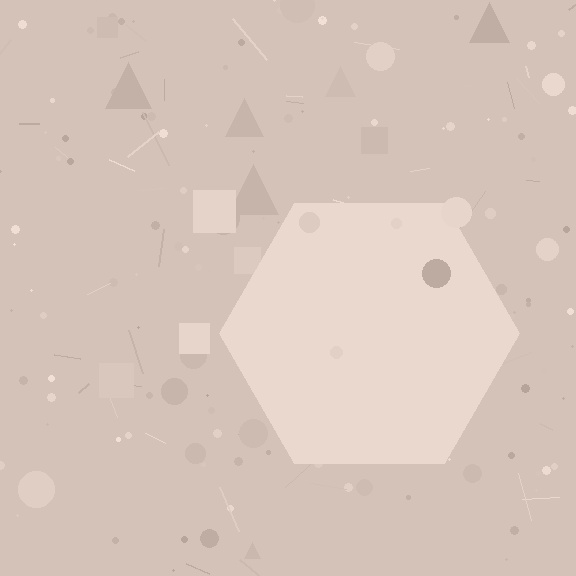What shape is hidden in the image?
A hexagon is hidden in the image.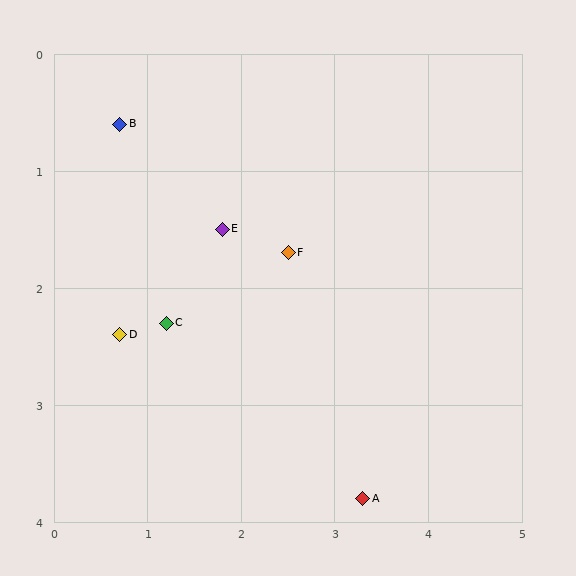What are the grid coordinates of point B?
Point B is at approximately (0.7, 0.6).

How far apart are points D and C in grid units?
Points D and C are about 0.5 grid units apart.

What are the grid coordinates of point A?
Point A is at approximately (3.3, 3.8).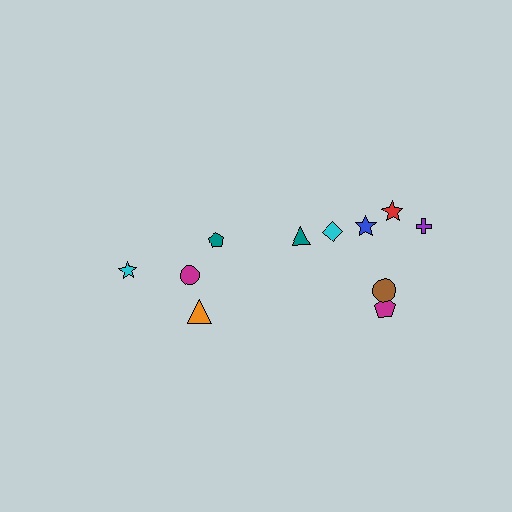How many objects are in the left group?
There are 4 objects.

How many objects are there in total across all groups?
There are 11 objects.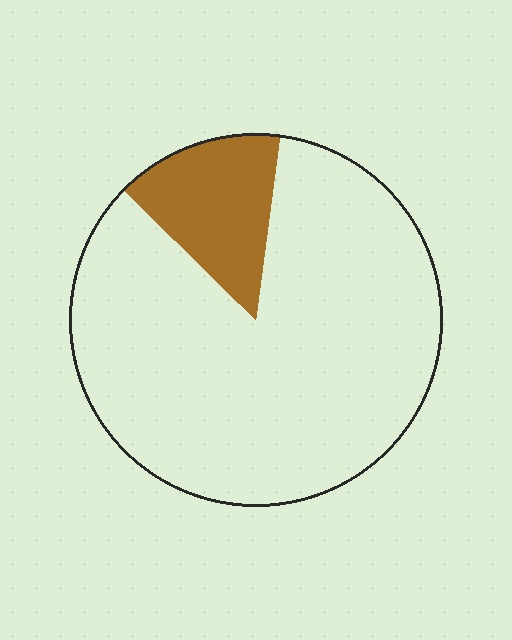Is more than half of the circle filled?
No.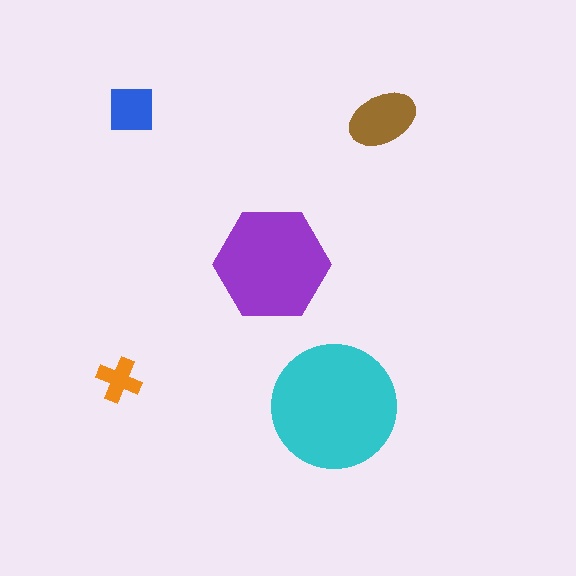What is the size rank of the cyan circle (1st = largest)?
1st.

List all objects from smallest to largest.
The orange cross, the blue square, the brown ellipse, the purple hexagon, the cyan circle.